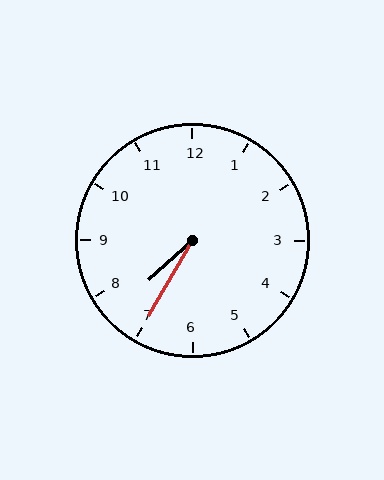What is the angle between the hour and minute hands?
Approximately 18 degrees.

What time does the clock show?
7:35.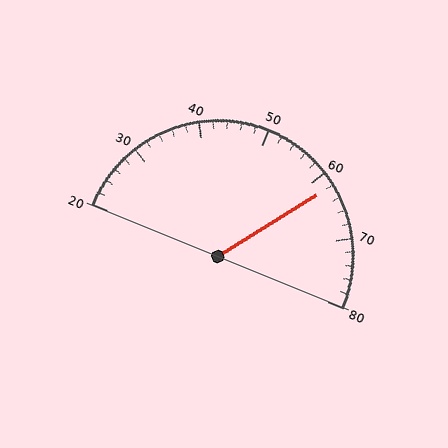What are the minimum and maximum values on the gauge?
The gauge ranges from 20 to 80.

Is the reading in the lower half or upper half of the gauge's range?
The reading is in the upper half of the range (20 to 80).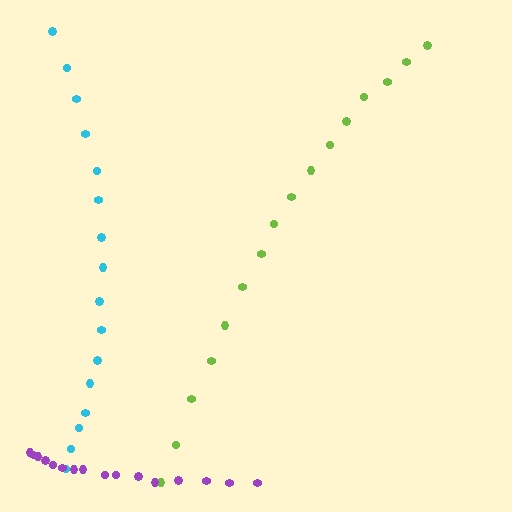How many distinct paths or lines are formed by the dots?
There are 3 distinct paths.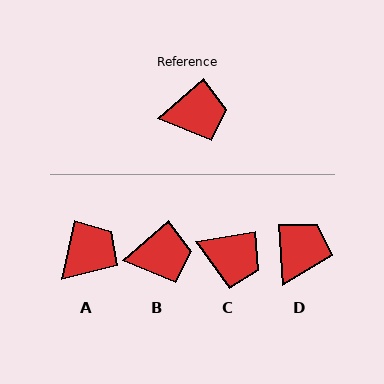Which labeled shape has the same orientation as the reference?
B.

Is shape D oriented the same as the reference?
No, it is off by about 54 degrees.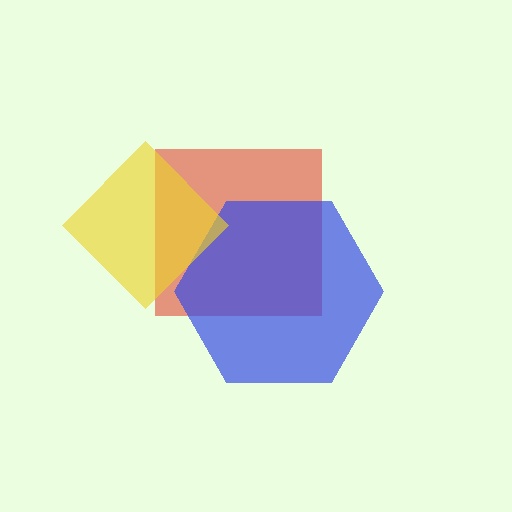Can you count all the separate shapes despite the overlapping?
Yes, there are 3 separate shapes.